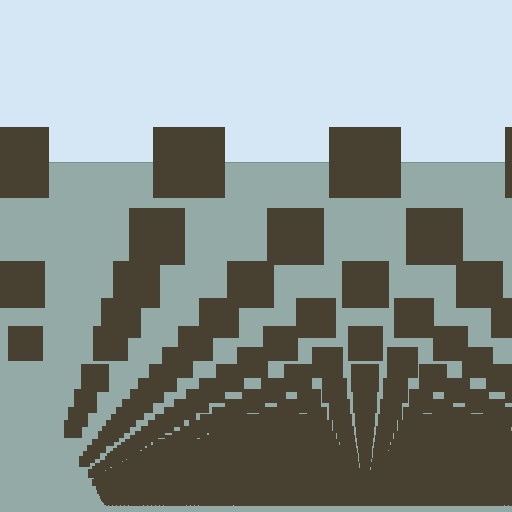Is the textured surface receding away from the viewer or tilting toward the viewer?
The surface appears to tilt toward the viewer. Texture elements get larger and sparser toward the top.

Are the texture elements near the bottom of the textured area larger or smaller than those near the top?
Smaller. The gradient is inverted — elements near the bottom are smaller and denser.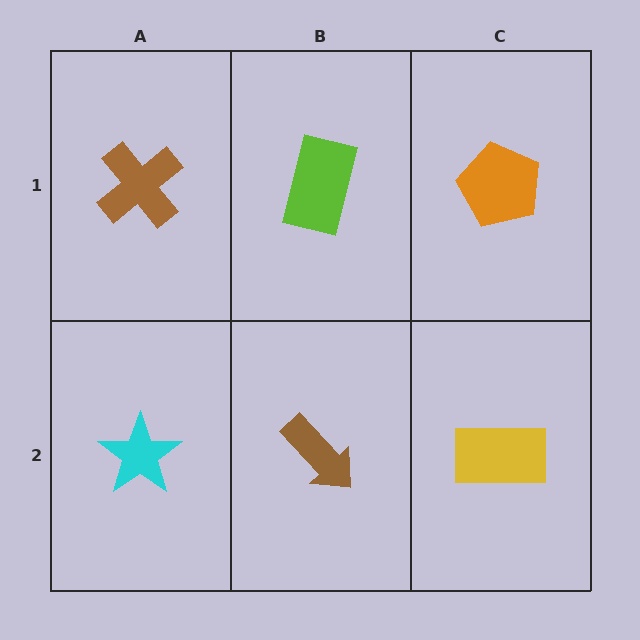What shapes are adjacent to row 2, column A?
A brown cross (row 1, column A), a brown arrow (row 2, column B).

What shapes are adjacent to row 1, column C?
A yellow rectangle (row 2, column C), a lime rectangle (row 1, column B).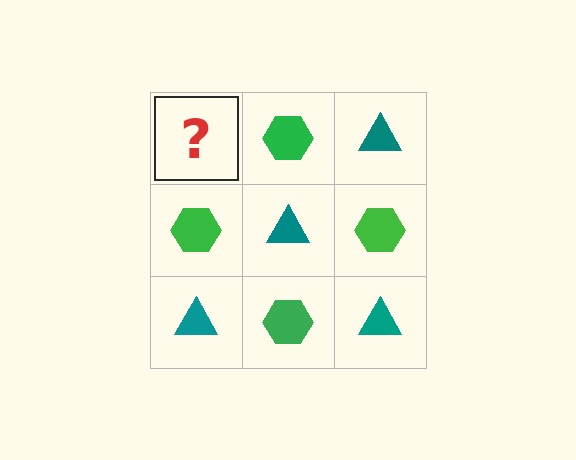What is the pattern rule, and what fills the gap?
The rule is that it alternates teal triangle and green hexagon in a checkerboard pattern. The gap should be filled with a teal triangle.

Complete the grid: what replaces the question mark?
The question mark should be replaced with a teal triangle.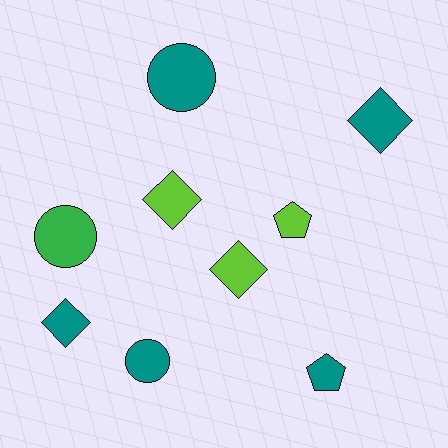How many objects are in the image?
There are 9 objects.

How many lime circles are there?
There are no lime circles.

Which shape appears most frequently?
Diamond, with 4 objects.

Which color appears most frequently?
Teal, with 5 objects.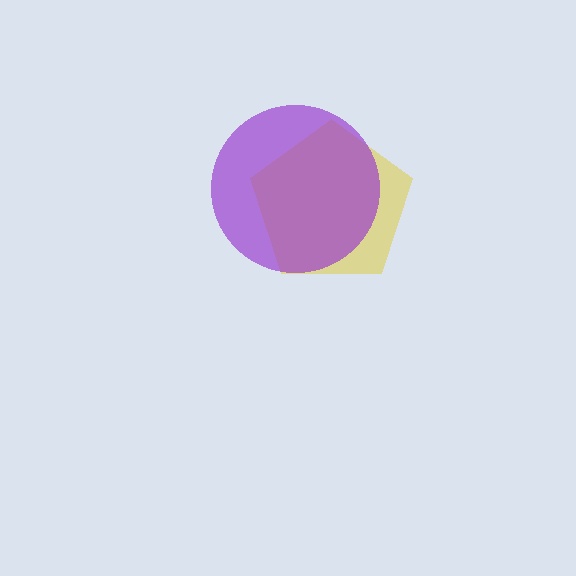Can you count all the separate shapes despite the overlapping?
Yes, there are 2 separate shapes.